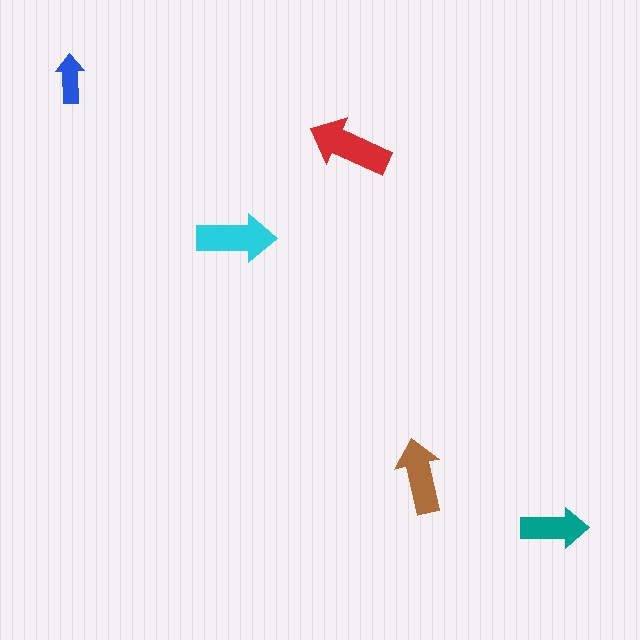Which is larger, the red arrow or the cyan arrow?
The red one.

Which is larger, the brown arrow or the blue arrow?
The brown one.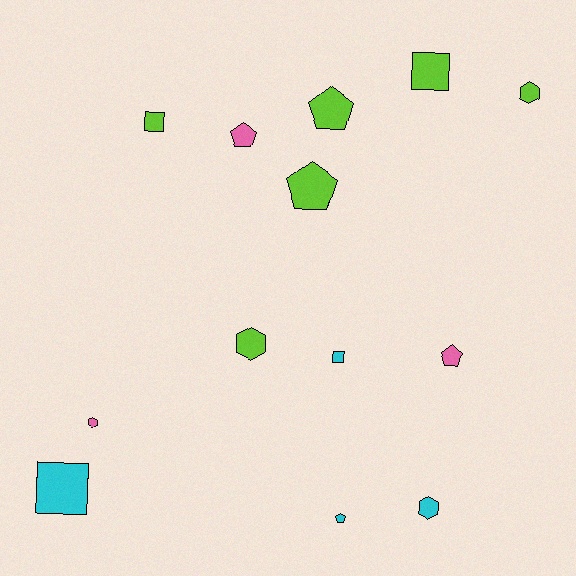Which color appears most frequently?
Lime, with 6 objects.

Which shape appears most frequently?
Pentagon, with 5 objects.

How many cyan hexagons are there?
There is 1 cyan hexagon.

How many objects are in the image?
There are 13 objects.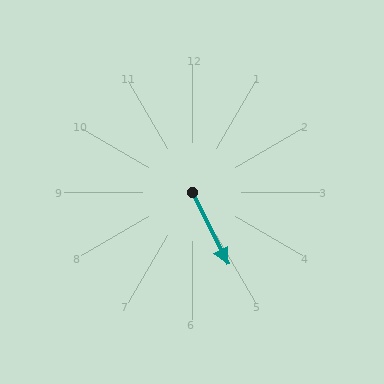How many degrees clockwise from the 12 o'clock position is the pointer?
Approximately 154 degrees.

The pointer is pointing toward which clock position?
Roughly 5 o'clock.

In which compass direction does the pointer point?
Southeast.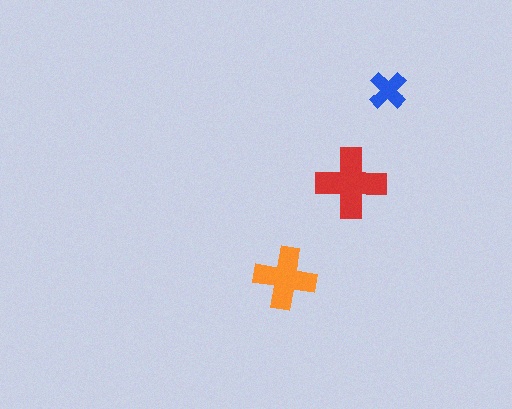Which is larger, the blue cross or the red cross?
The red one.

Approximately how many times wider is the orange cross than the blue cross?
About 1.5 times wider.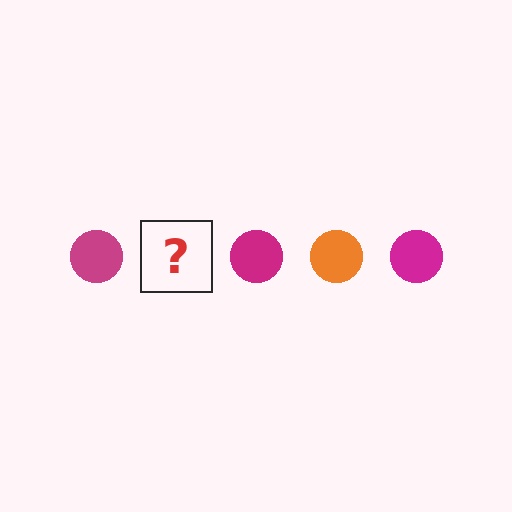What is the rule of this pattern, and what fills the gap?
The rule is that the pattern cycles through magenta, orange circles. The gap should be filled with an orange circle.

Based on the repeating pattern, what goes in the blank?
The blank should be an orange circle.